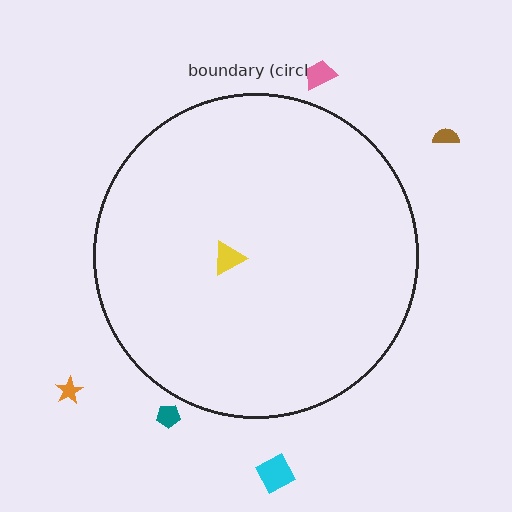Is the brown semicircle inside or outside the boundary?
Outside.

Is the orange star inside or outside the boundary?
Outside.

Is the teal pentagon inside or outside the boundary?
Outside.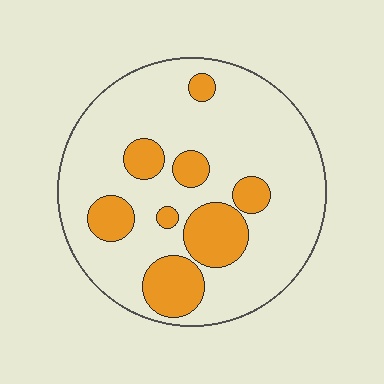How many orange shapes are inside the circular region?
8.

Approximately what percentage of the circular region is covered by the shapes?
Approximately 25%.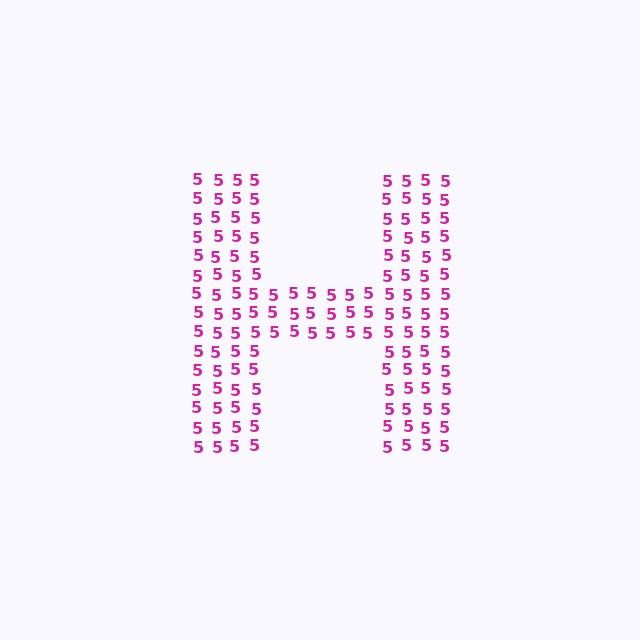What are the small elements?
The small elements are digit 5's.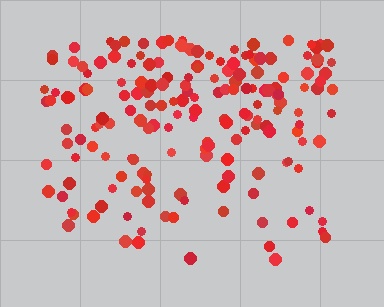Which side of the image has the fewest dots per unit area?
The bottom.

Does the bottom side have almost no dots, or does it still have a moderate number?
Still a moderate number, just noticeably fewer than the top.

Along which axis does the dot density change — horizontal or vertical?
Vertical.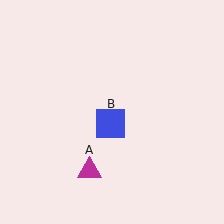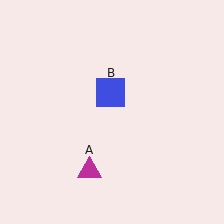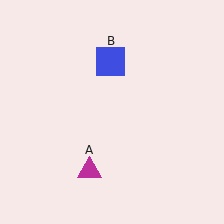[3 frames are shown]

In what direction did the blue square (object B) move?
The blue square (object B) moved up.